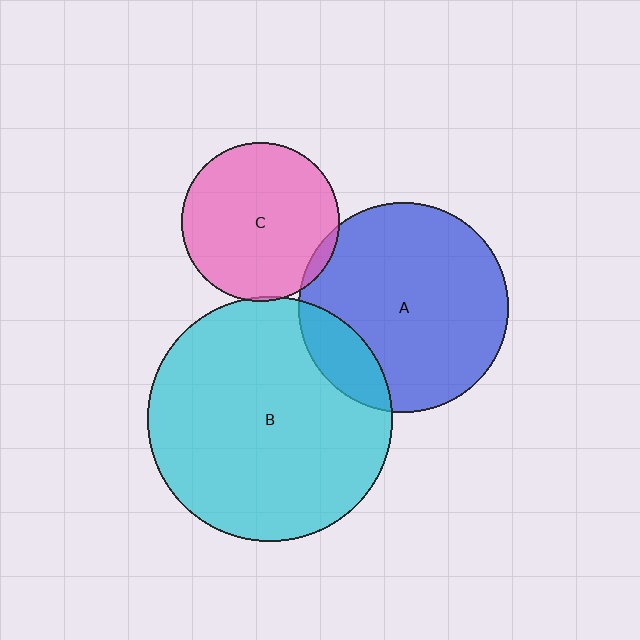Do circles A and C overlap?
Yes.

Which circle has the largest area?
Circle B (cyan).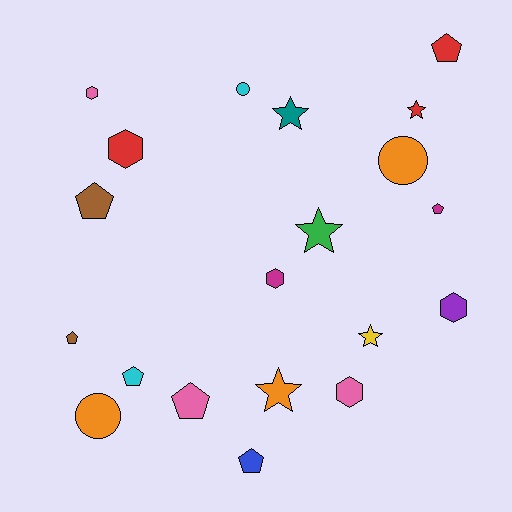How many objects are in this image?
There are 20 objects.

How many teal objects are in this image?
There is 1 teal object.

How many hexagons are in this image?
There are 5 hexagons.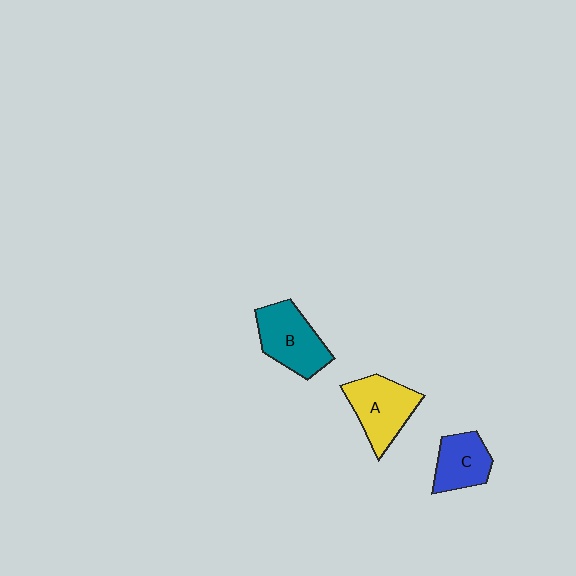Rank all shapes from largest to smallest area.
From largest to smallest: B (teal), A (yellow), C (blue).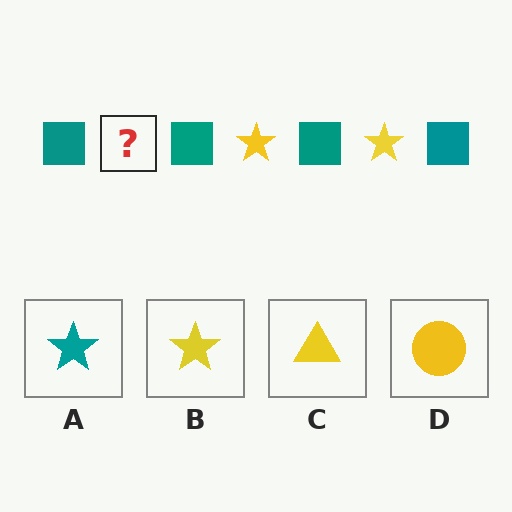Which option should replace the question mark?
Option B.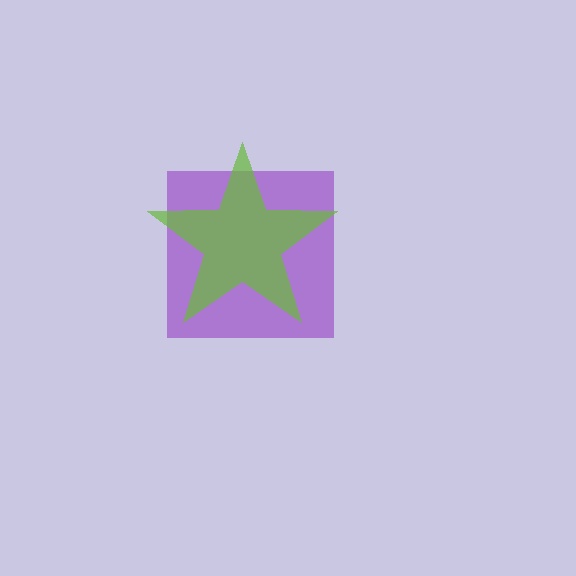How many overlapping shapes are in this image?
There are 2 overlapping shapes in the image.